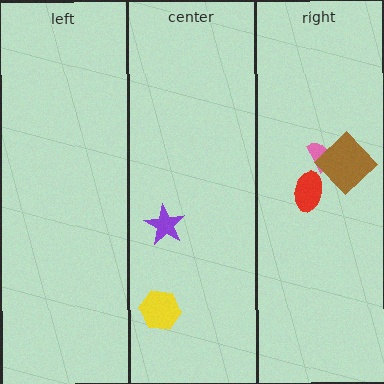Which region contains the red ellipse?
The right region.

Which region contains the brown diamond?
The right region.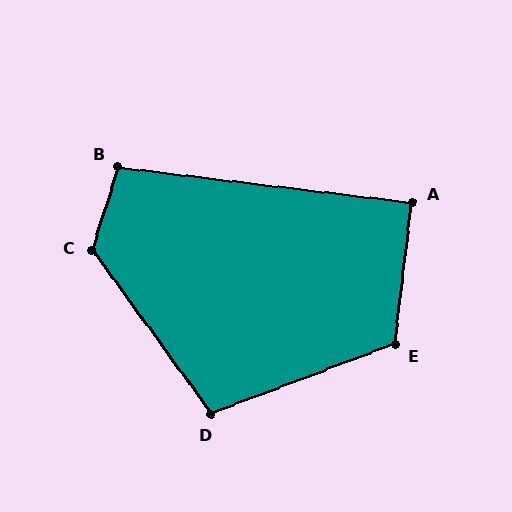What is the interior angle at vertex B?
Approximately 101 degrees (obtuse).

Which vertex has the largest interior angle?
C, at approximately 127 degrees.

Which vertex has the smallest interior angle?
A, at approximately 90 degrees.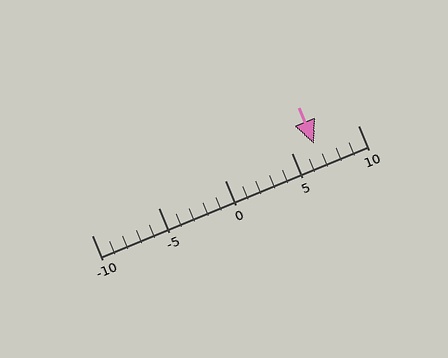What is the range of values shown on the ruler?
The ruler shows values from -10 to 10.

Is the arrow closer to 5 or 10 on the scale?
The arrow is closer to 5.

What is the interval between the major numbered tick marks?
The major tick marks are spaced 5 units apart.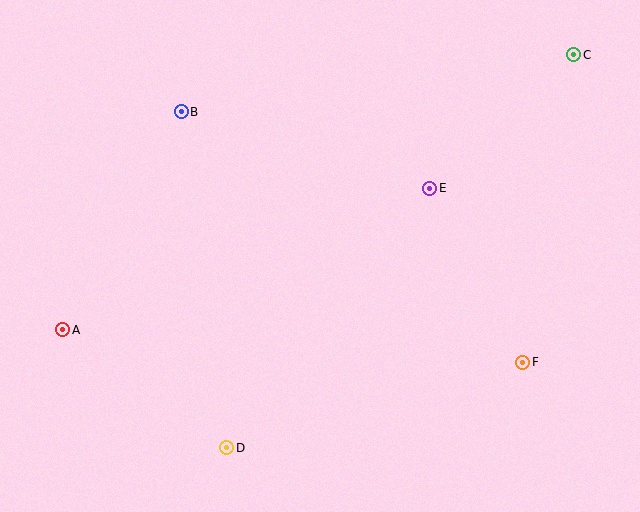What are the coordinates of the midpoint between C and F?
The midpoint between C and F is at (548, 208).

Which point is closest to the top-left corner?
Point B is closest to the top-left corner.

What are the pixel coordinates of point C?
Point C is at (574, 55).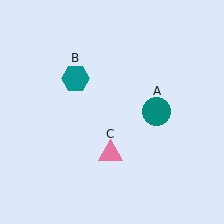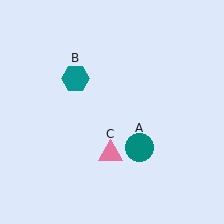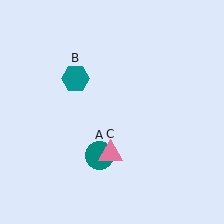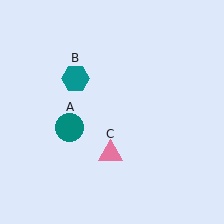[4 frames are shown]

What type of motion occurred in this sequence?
The teal circle (object A) rotated clockwise around the center of the scene.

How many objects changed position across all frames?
1 object changed position: teal circle (object A).